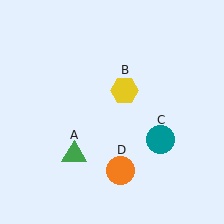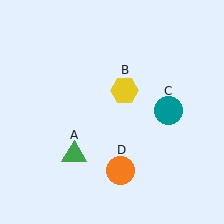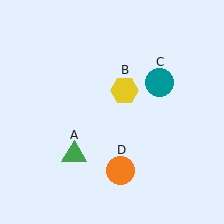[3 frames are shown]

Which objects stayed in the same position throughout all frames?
Green triangle (object A) and yellow hexagon (object B) and orange circle (object D) remained stationary.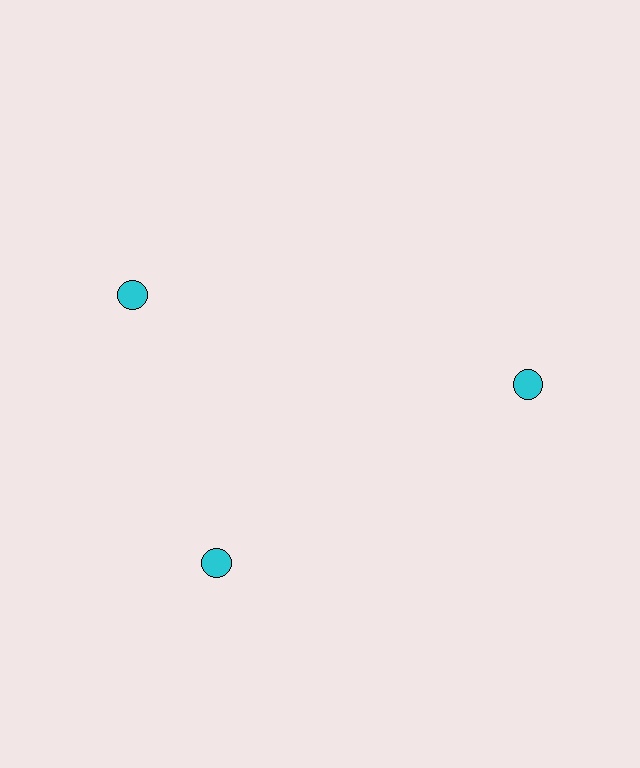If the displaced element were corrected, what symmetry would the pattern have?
It would have 3-fold rotational symmetry — the pattern would map onto itself every 120 degrees.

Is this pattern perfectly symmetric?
No. The 3 cyan circles are arranged in a ring, but one element near the 11 o'clock position is rotated out of alignment along the ring, breaking the 3-fold rotational symmetry.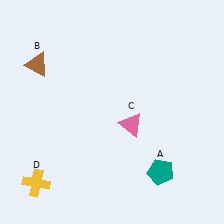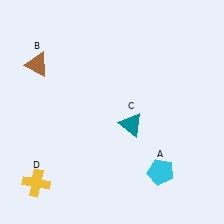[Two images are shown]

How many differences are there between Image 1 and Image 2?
There are 2 differences between the two images.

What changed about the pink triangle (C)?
In Image 1, C is pink. In Image 2, it changed to teal.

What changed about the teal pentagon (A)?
In Image 1, A is teal. In Image 2, it changed to cyan.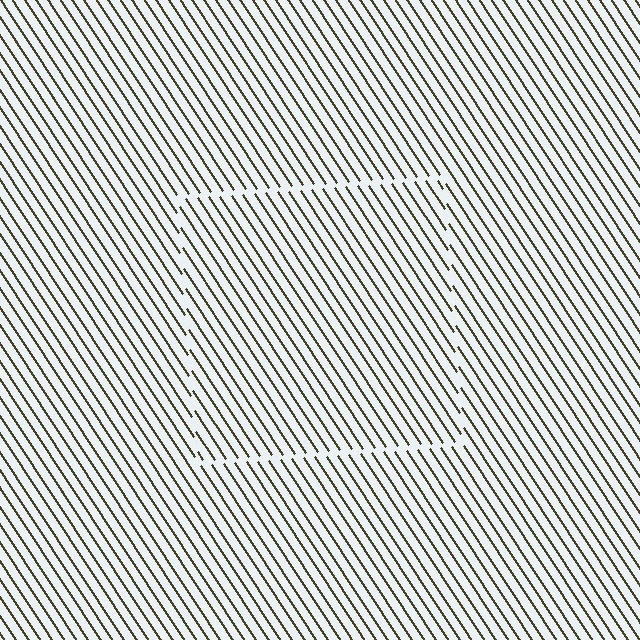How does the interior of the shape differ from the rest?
The interior of the shape contains the same grating, shifted by half a period — the contour is defined by the phase discontinuity where line-ends from the inner and outer gratings abut.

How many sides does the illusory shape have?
4 sides — the line-ends trace a square.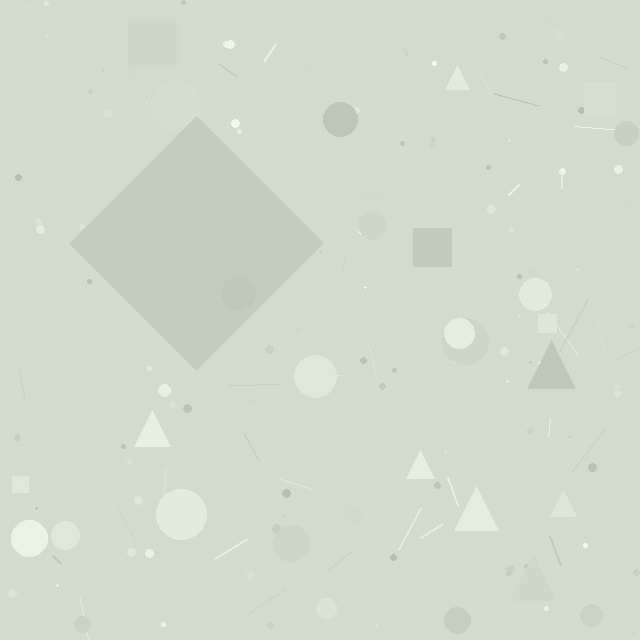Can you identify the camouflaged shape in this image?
The camouflaged shape is a diamond.